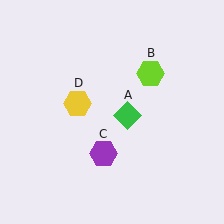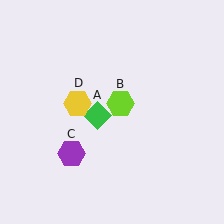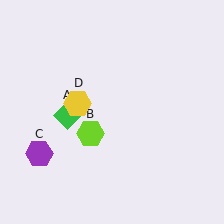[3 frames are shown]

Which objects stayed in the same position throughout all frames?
Yellow hexagon (object D) remained stationary.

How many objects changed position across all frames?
3 objects changed position: green diamond (object A), lime hexagon (object B), purple hexagon (object C).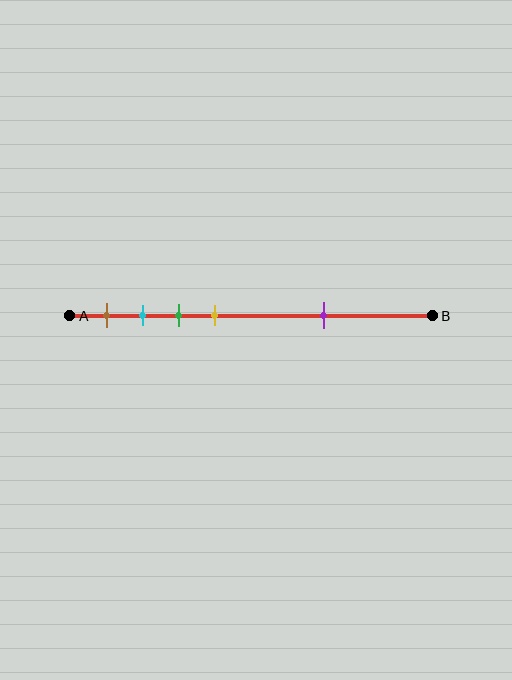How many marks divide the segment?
There are 5 marks dividing the segment.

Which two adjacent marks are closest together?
The cyan and green marks are the closest adjacent pair.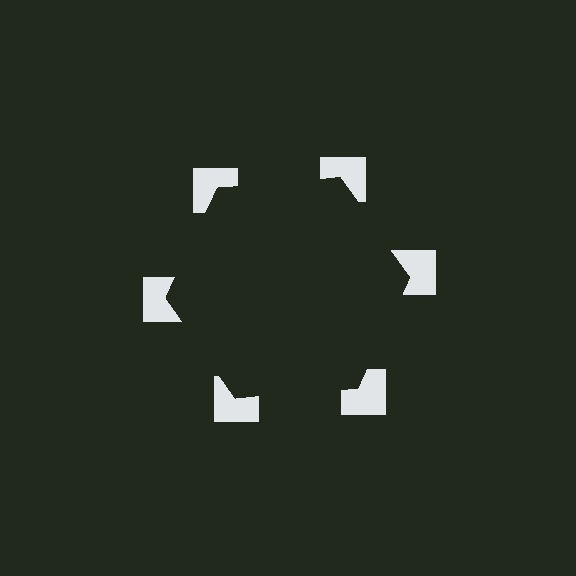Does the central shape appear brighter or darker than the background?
It typically appears slightly darker than the background, even though no actual brightness change is drawn.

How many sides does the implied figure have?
6 sides.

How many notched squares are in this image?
There are 6 — one at each vertex of the illusory hexagon.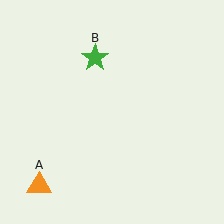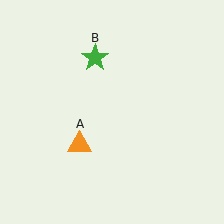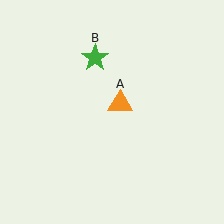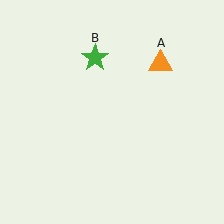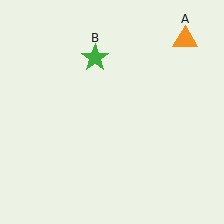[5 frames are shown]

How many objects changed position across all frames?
1 object changed position: orange triangle (object A).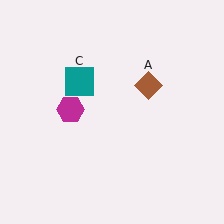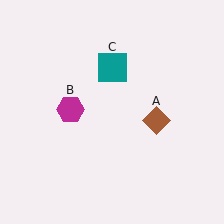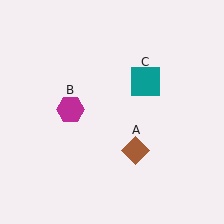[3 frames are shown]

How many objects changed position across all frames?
2 objects changed position: brown diamond (object A), teal square (object C).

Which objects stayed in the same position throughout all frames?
Magenta hexagon (object B) remained stationary.